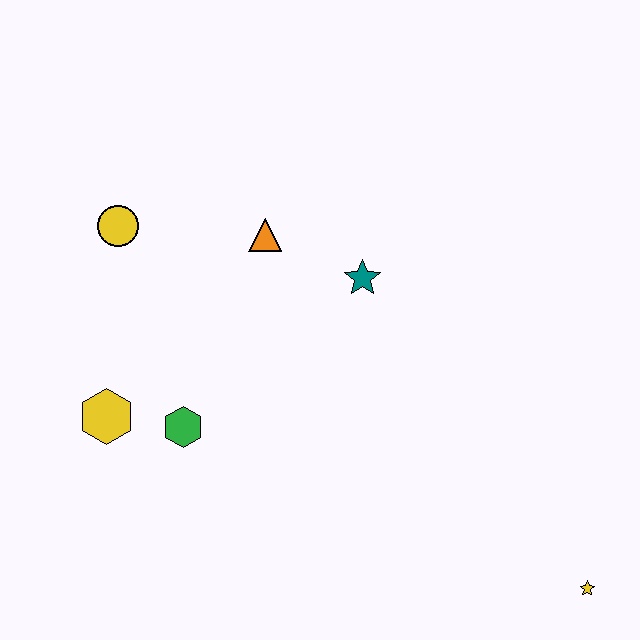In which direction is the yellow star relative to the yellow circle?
The yellow star is to the right of the yellow circle.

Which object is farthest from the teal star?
The yellow star is farthest from the teal star.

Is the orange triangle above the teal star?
Yes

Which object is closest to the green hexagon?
The yellow hexagon is closest to the green hexagon.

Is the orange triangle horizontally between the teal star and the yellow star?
No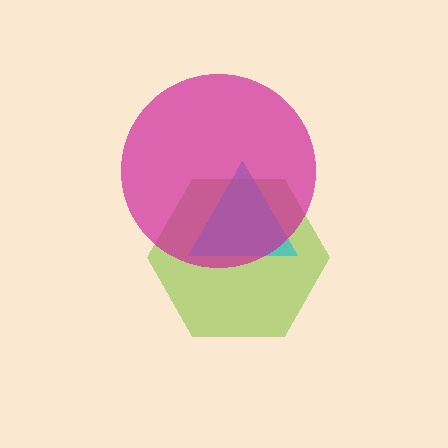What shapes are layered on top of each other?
The layered shapes are: a lime hexagon, a cyan triangle, a magenta circle.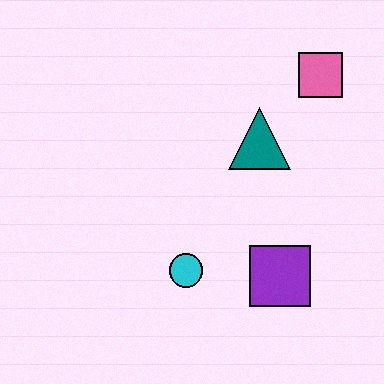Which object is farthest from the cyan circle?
The pink square is farthest from the cyan circle.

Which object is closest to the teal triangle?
The pink square is closest to the teal triangle.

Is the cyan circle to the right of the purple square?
No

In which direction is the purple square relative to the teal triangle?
The purple square is below the teal triangle.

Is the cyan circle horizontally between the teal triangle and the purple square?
No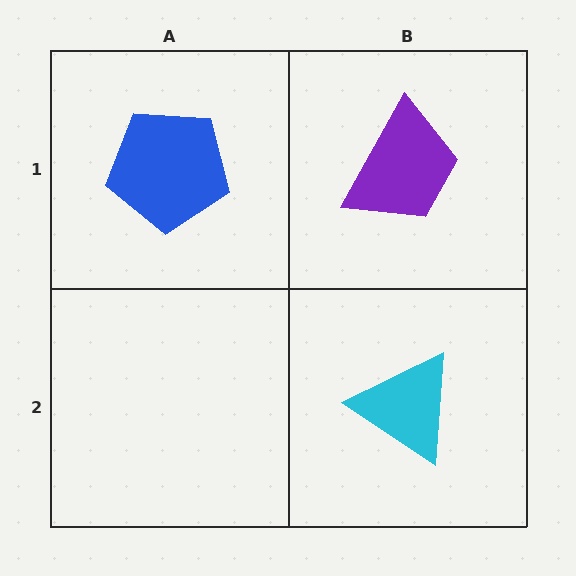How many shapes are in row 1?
2 shapes.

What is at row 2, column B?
A cyan triangle.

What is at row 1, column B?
A purple trapezoid.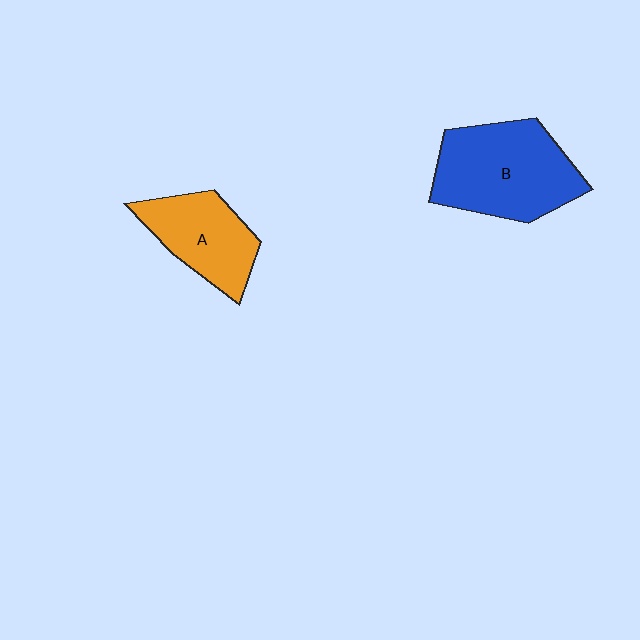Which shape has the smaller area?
Shape A (orange).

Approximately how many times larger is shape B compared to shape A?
Approximately 1.5 times.